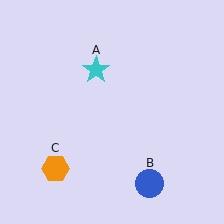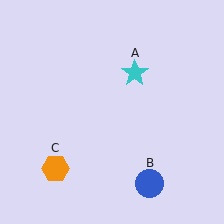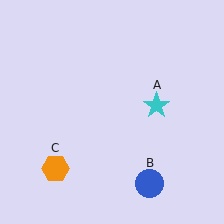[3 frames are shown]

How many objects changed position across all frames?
1 object changed position: cyan star (object A).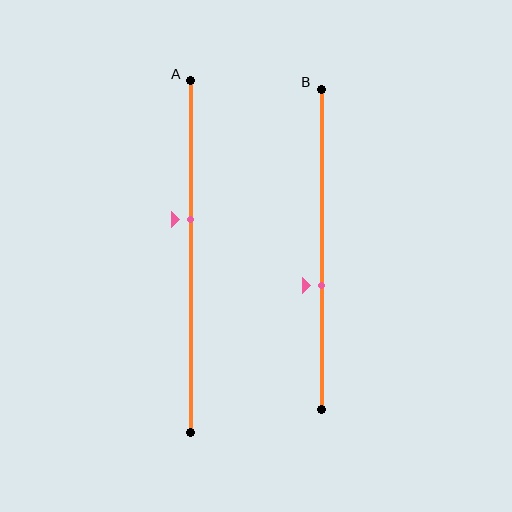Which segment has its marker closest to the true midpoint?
Segment A has its marker closest to the true midpoint.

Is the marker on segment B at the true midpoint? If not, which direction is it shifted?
No, the marker on segment B is shifted downward by about 11% of the segment length.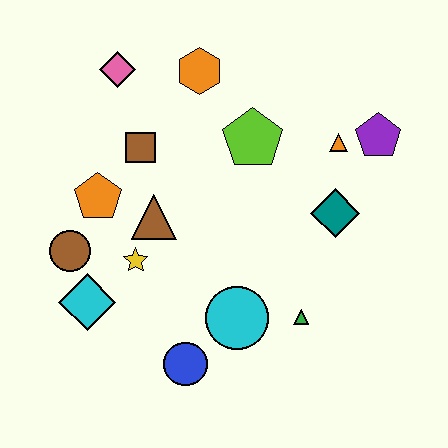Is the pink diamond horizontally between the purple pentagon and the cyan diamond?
Yes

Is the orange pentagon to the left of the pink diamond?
Yes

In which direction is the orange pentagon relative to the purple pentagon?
The orange pentagon is to the left of the purple pentagon.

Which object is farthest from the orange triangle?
The cyan diamond is farthest from the orange triangle.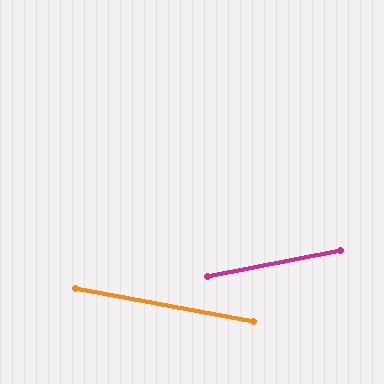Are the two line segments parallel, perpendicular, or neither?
Neither parallel nor perpendicular — they differ by about 22°.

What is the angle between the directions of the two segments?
Approximately 22 degrees.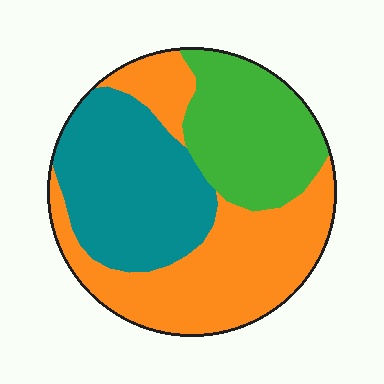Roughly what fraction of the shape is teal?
Teal takes up about one third (1/3) of the shape.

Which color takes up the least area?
Green, at roughly 25%.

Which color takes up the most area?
Orange, at roughly 40%.